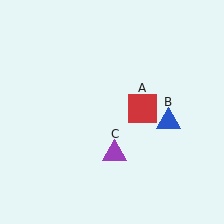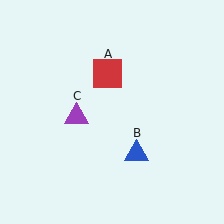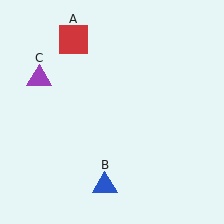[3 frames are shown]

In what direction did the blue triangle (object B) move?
The blue triangle (object B) moved down and to the left.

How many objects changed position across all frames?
3 objects changed position: red square (object A), blue triangle (object B), purple triangle (object C).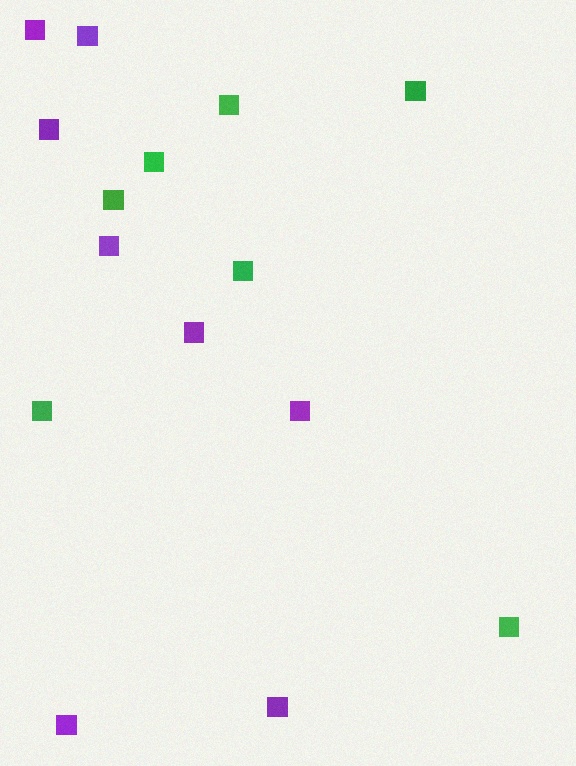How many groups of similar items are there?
There are 2 groups: one group of green squares (7) and one group of purple squares (8).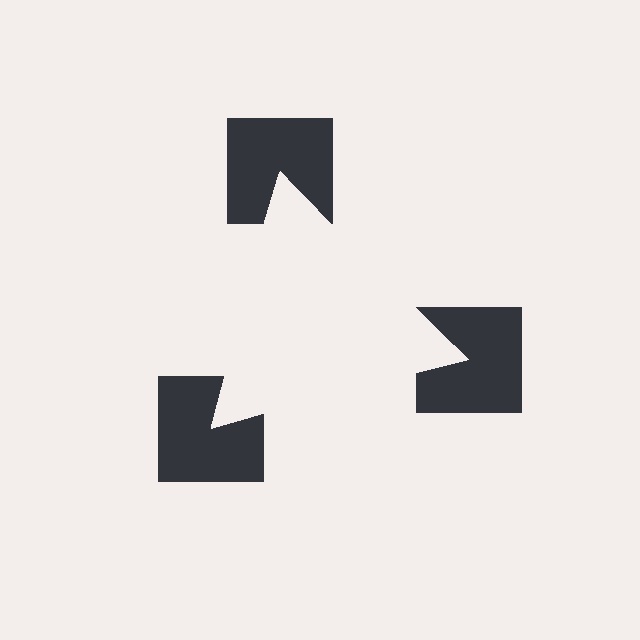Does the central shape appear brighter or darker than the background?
It typically appears slightly brighter than the background, even though no actual brightness change is drawn.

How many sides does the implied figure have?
3 sides.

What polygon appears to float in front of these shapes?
An illusory triangle — its edges are inferred from the aligned wedge cuts in the notched squares, not physically drawn.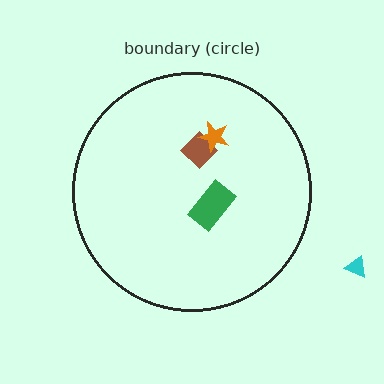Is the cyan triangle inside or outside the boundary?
Outside.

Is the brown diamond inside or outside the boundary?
Inside.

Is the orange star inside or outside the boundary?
Inside.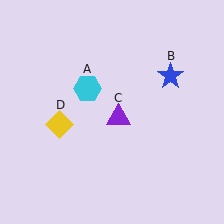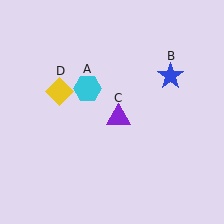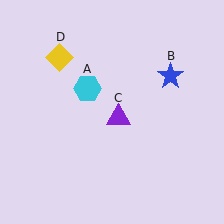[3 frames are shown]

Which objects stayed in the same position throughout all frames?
Cyan hexagon (object A) and blue star (object B) and purple triangle (object C) remained stationary.